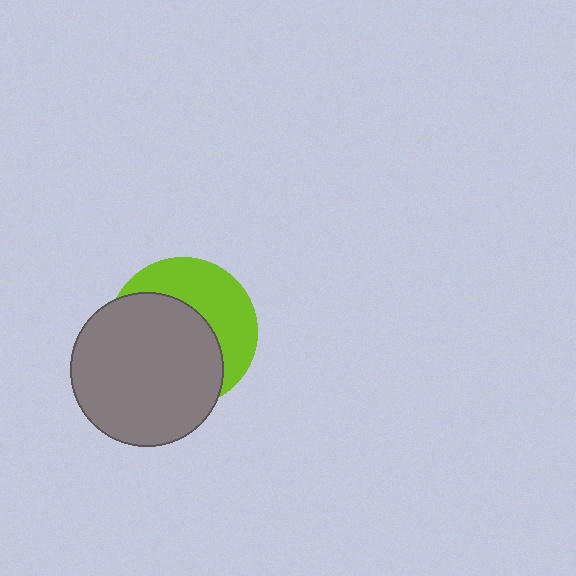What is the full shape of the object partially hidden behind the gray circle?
The partially hidden object is a lime circle.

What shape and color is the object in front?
The object in front is a gray circle.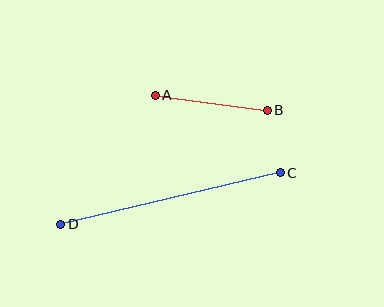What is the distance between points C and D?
The distance is approximately 226 pixels.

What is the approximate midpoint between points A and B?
The midpoint is at approximately (211, 103) pixels.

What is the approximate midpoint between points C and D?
The midpoint is at approximately (171, 199) pixels.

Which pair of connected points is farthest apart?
Points C and D are farthest apart.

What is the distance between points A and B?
The distance is approximately 113 pixels.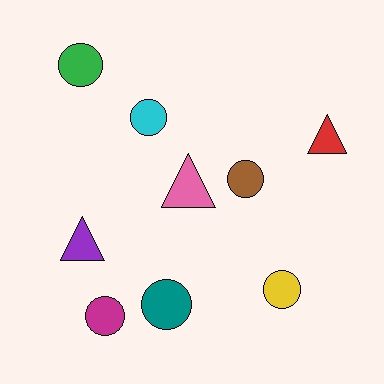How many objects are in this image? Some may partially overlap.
There are 9 objects.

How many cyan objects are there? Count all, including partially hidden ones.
There is 1 cyan object.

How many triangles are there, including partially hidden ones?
There are 3 triangles.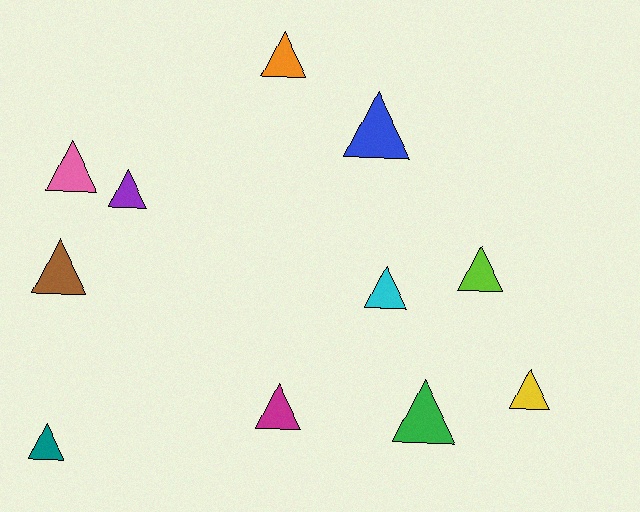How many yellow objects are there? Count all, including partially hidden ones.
There is 1 yellow object.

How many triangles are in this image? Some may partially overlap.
There are 11 triangles.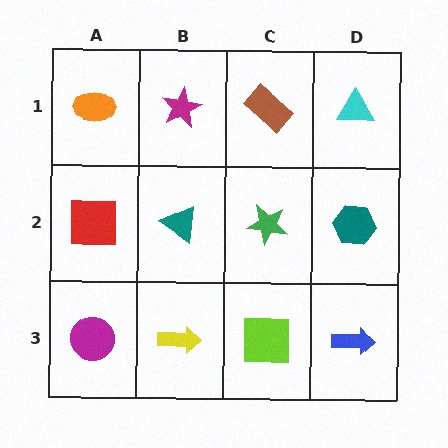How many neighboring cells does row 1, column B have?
3.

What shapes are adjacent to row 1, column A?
A red square (row 2, column A), a magenta star (row 1, column B).